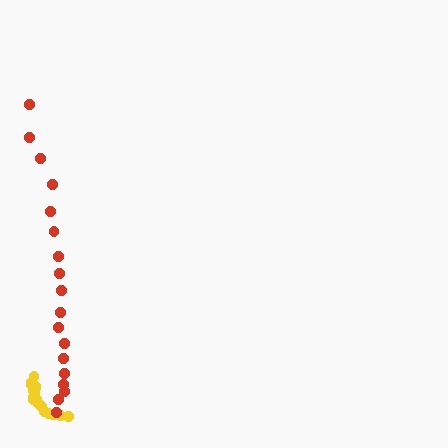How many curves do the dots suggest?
There are 2 distinct paths.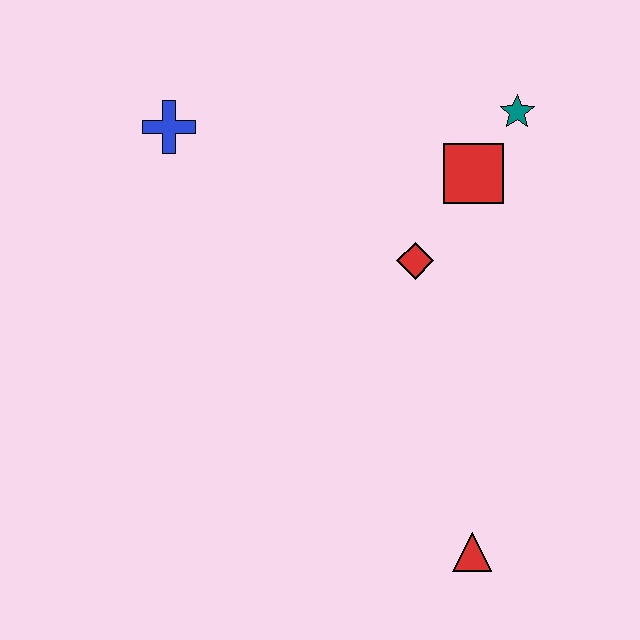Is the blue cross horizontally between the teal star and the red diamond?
No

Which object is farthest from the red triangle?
The blue cross is farthest from the red triangle.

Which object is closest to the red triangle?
The red diamond is closest to the red triangle.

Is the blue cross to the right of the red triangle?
No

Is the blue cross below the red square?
No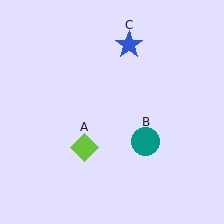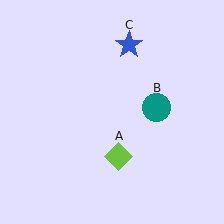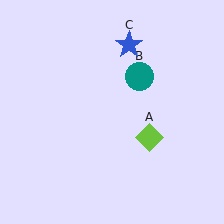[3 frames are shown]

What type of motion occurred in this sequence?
The lime diamond (object A), teal circle (object B) rotated counterclockwise around the center of the scene.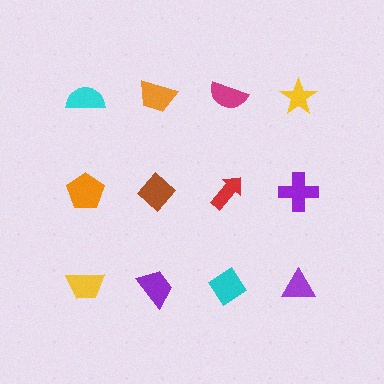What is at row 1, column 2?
An orange trapezoid.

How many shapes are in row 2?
4 shapes.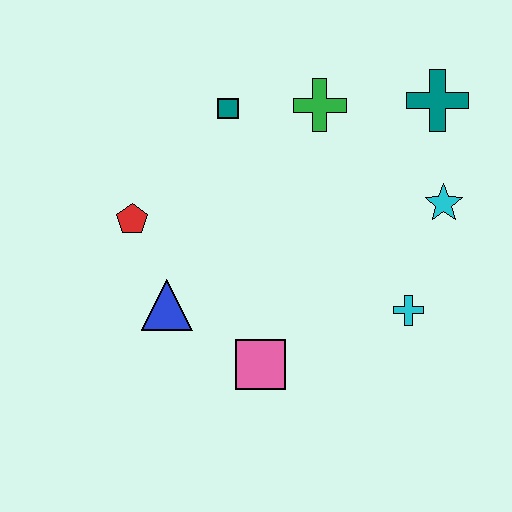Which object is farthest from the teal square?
The cyan cross is farthest from the teal square.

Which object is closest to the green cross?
The teal square is closest to the green cross.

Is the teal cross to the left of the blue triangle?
No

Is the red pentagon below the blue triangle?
No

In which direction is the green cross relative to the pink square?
The green cross is above the pink square.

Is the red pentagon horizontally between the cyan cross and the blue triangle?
No